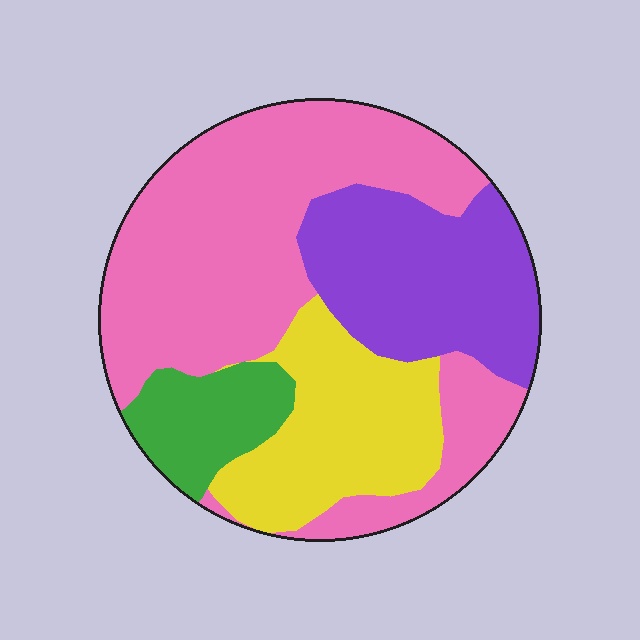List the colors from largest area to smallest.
From largest to smallest: pink, purple, yellow, green.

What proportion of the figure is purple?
Purple takes up about one quarter (1/4) of the figure.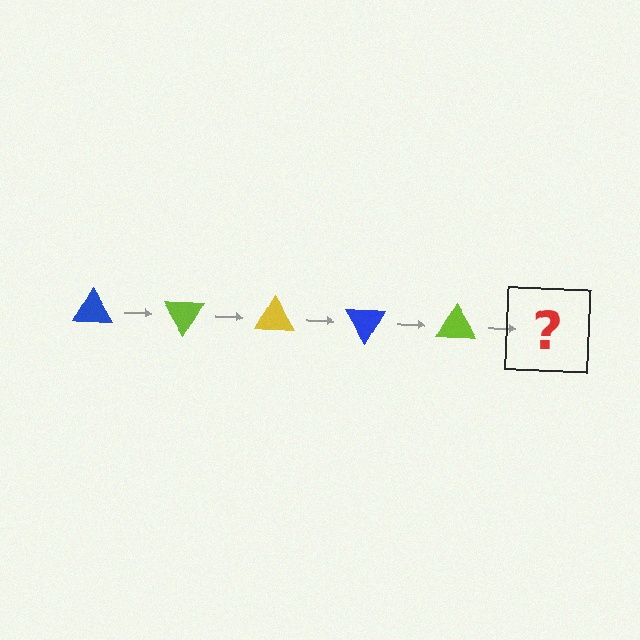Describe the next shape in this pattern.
It should be a yellow triangle, rotated 300 degrees from the start.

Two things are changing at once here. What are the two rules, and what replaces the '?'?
The two rules are that it rotates 60 degrees each step and the color cycles through blue, lime, and yellow. The '?' should be a yellow triangle, rotated 300 degrees from the start.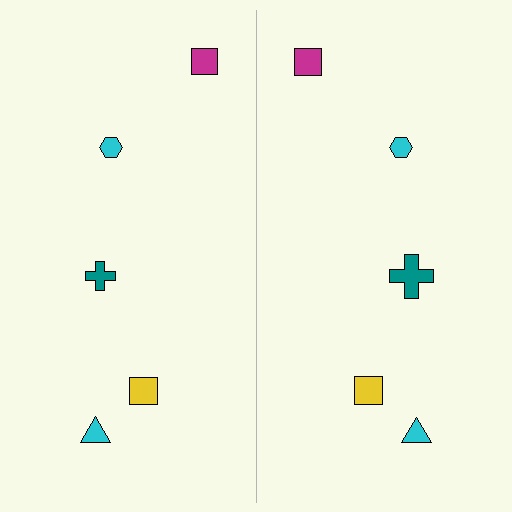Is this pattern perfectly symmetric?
No, the pattern is not perfectly symmetric. The teal cross on the right side has a different size than its mirror counterpart.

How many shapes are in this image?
There are 10 shapes in this image.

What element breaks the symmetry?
The teal cross on the right side has a different size than its mirror counterpart.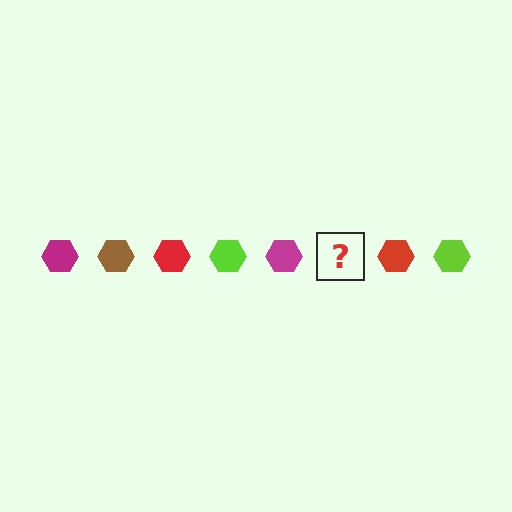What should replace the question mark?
The question mark should be replaced with a brown hexagon.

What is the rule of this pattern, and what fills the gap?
The rule is that the pattern cycles through magenta, brown, red, lime hexagons. The gap should be filled with a brown hexagon.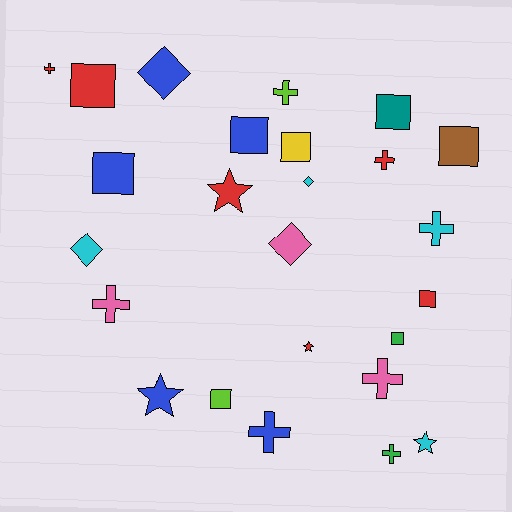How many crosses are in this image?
There are 8 crosses.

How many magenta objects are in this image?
There are no magenta objects.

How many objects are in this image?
There are 25 objects.